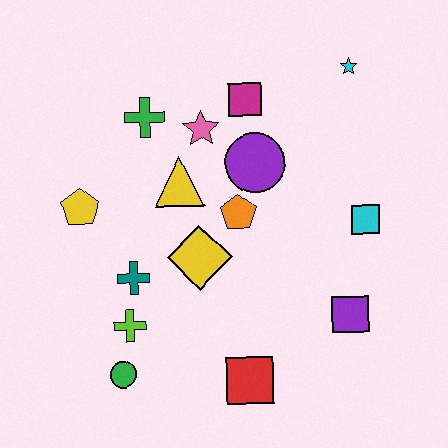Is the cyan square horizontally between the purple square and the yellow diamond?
No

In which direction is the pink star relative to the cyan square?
The pink star is to the left of the cyan square.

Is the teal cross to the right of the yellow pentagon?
Yes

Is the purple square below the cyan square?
Yes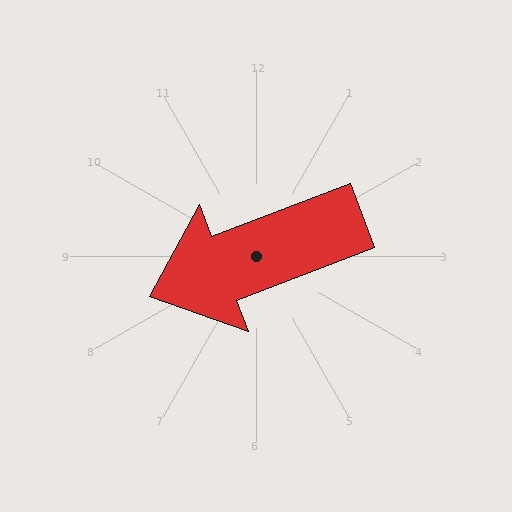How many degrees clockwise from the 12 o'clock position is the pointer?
Approximately 249 degrees.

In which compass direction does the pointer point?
West.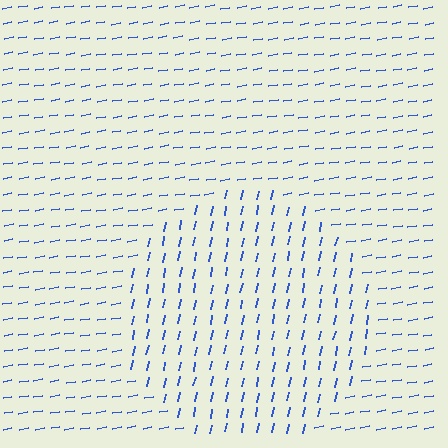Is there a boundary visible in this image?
Yes, there is a texture boundary formed by a change in line orientation.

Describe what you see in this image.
The image is filled with small blue line segments. A circle region in the image has lines oriented differently from the surrounding lines, creating a visible texture boundary.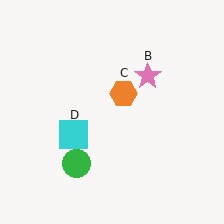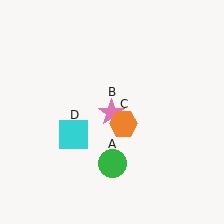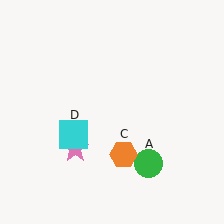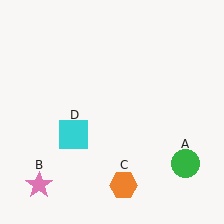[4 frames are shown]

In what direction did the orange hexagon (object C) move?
The orange hexagon (object C) moved down.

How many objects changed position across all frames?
3 objects changed position: green circle (object A), pink star (object B), orange hexagon (object C).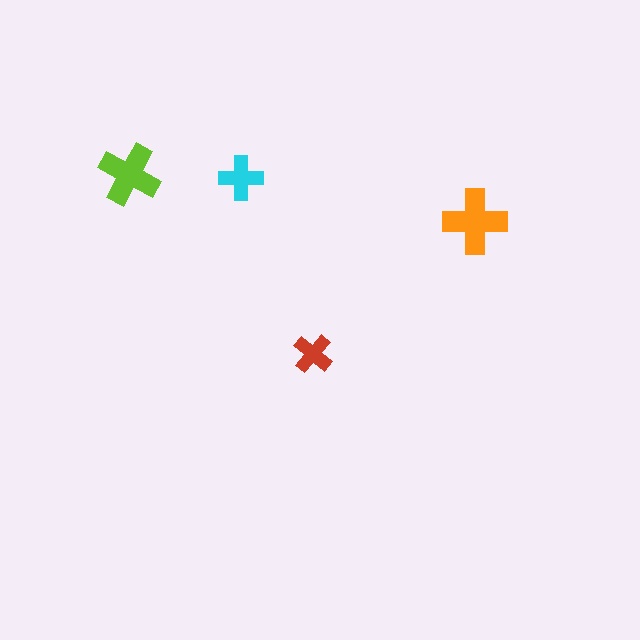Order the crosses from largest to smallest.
the orange one, the lime one, the cyan one, the red one.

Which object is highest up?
The lime cross is topmost.